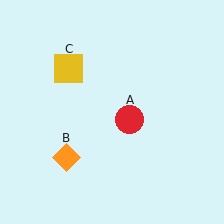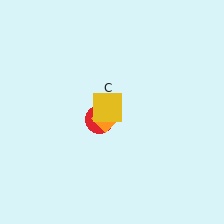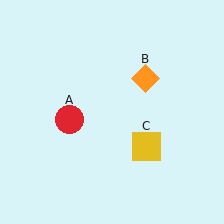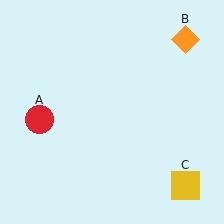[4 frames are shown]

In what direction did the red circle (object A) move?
The red circle (object A) moved left.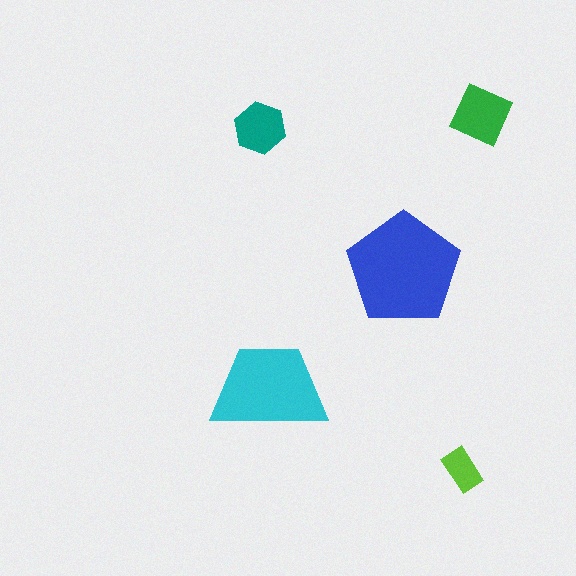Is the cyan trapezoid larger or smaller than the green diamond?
Larger.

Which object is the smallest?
The lime rectangle.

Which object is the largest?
The blue pentagon.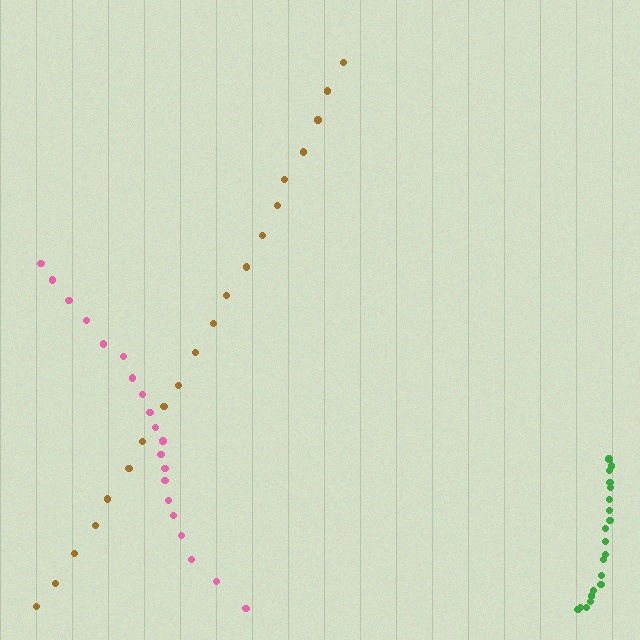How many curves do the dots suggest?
There are 3 distinct paths.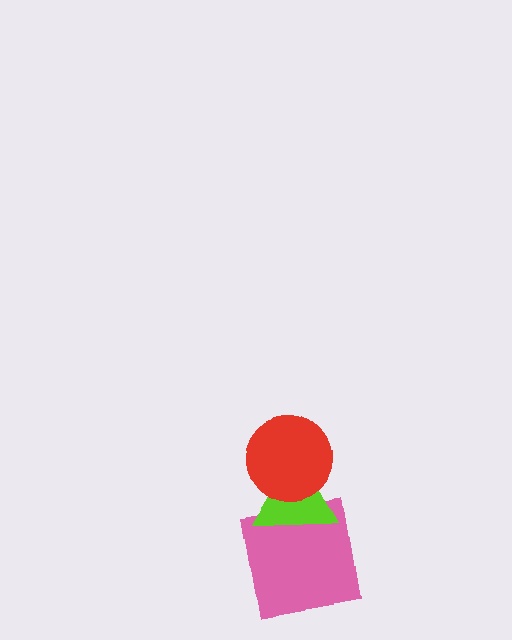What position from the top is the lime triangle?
The lime triangle is 2nd from the top.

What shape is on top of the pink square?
The lime triangle is on top of the pink square.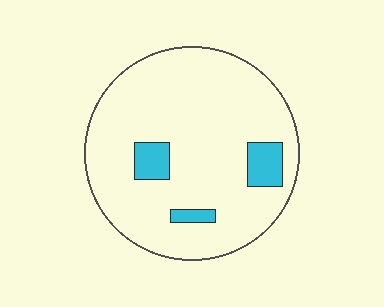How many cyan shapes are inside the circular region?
3.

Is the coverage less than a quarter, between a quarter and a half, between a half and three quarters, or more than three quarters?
Less than a quarter.